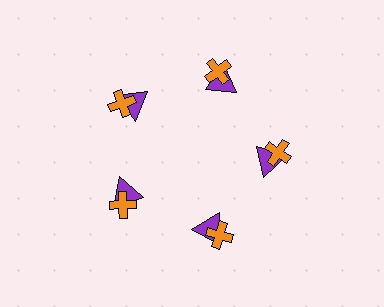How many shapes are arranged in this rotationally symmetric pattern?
There are 10 shapes, arranged in 5 groups of 2.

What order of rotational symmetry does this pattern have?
This pattern has 5-fold rotational symmetry.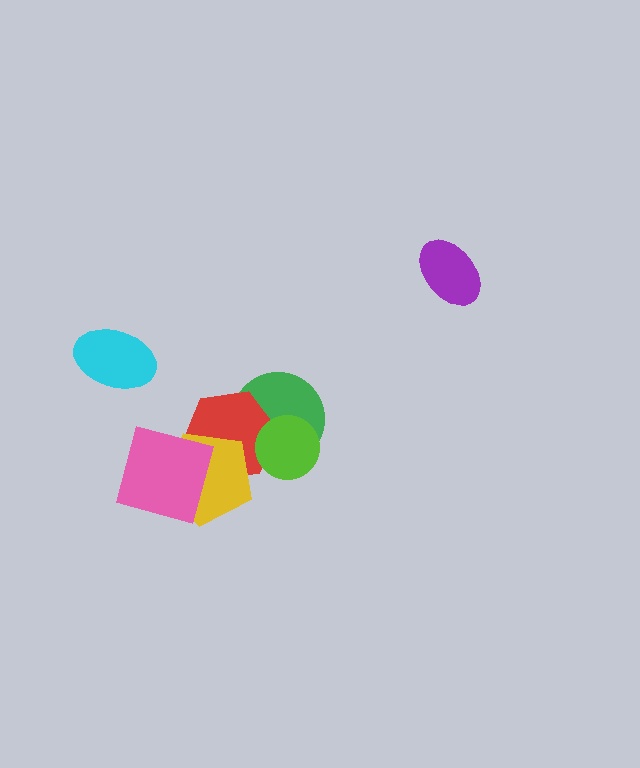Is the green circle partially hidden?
Yes, it is partially covered by another shape.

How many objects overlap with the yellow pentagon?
2 objects overlap with the yellow pentagon.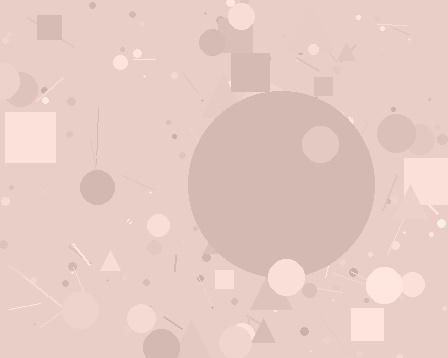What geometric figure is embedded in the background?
A circle is embedded in the background.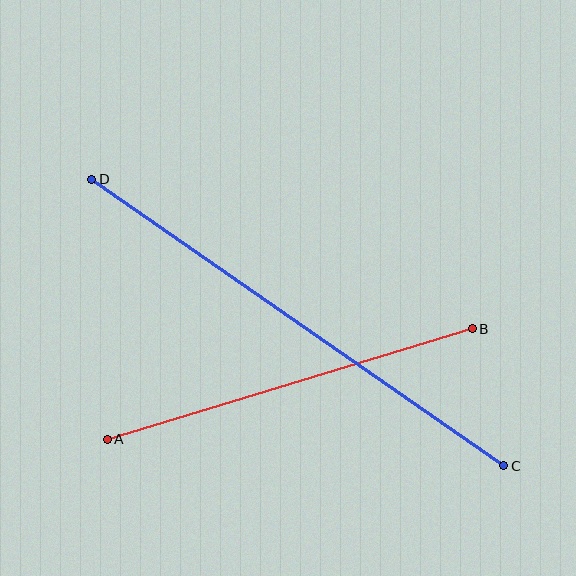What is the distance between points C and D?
The distance is approximately 502 pixels.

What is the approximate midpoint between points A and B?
The midpoint is at approximately (290, 384) pixels.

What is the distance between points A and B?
The distance is approximately 381 pixels.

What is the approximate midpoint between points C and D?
The midpoint is at approximately (298, 322) pixels.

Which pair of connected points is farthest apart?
Points C and D are farthest apart.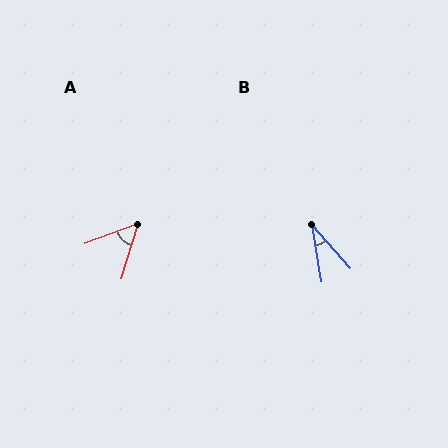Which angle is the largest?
A, at approximately 53 degrees.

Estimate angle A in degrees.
Approximately 53 degrees.